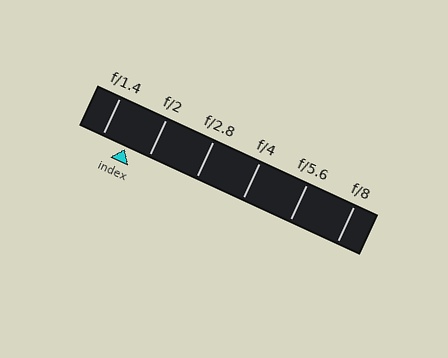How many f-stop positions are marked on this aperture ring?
There are 6 f-stop positions marked.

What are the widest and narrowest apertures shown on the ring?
The widest aperture shown is f/1.4 and the narrowest is f/8.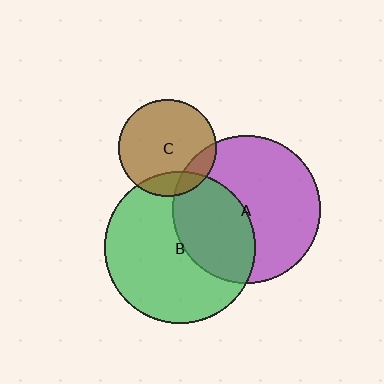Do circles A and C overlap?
Yes.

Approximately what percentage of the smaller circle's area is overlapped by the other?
Approximately 15%.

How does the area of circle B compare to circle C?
Approximately 2.4 times.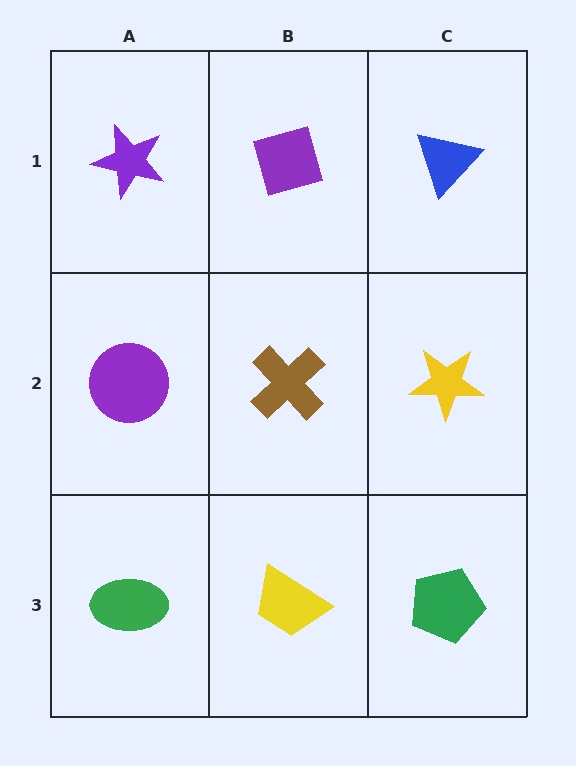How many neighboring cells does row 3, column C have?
2.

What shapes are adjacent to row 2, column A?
A purple star (row 1, column A), a green ellipse (row 3, column A), a brown cross (row 2, column B).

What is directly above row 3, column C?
A yellow star.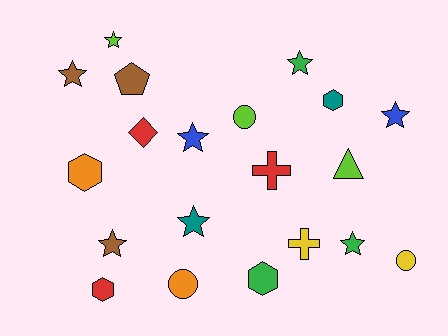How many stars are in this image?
There are 8 stars.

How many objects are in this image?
There are 20 objects.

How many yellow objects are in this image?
There are 2 yellow objects.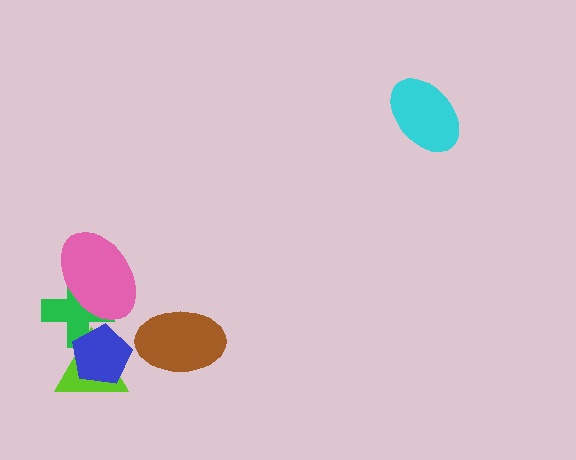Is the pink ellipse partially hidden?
No, no other shape covers it.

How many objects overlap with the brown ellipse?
0 objects overlap with the brown ellipse.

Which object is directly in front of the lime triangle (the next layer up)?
The green cross is directly in front of the lime triangle.